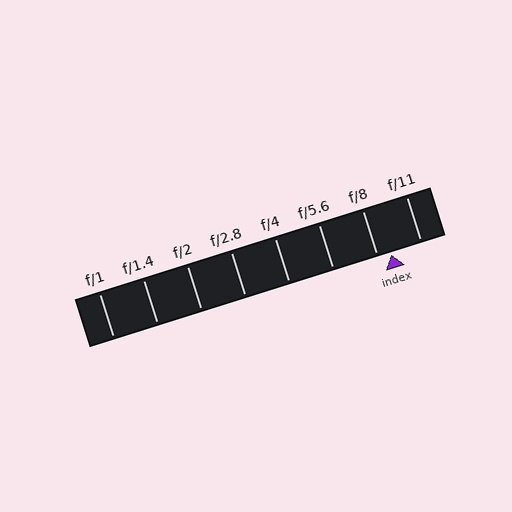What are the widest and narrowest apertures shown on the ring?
The widest aperture shown is f/1 and the narrowest is f/11.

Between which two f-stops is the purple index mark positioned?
The index mark is between f/8 and f/11.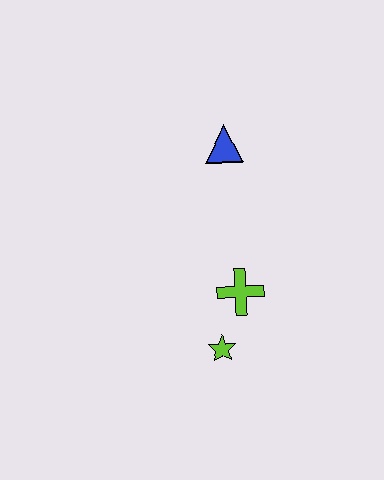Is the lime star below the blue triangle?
Yes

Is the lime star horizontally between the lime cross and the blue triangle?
No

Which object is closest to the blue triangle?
The lime cross is closest to the blue triangle.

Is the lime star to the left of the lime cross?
Yes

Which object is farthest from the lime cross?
The blue triangle is farthest from the lime cross.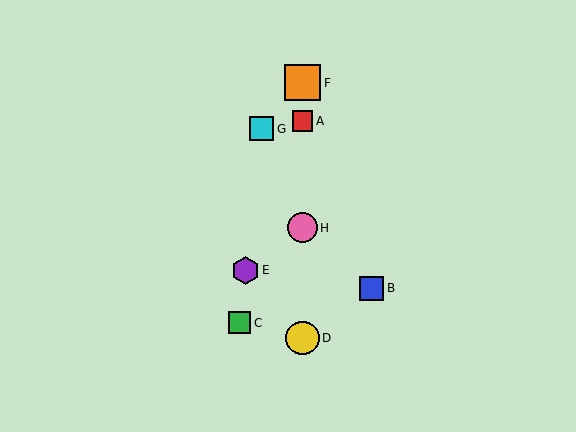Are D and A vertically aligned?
Yes, both are at x≈302.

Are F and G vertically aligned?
No, F is at x≈302 and G is at x≈262.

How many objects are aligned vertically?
4 objects (A, D, F, H) are aligned vertically.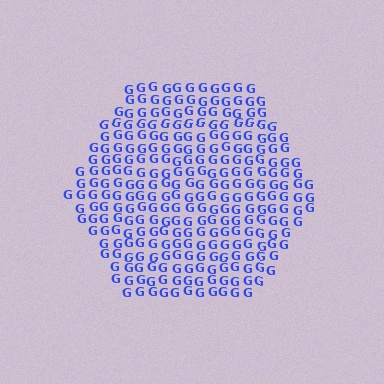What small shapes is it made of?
It is made of small letter G's.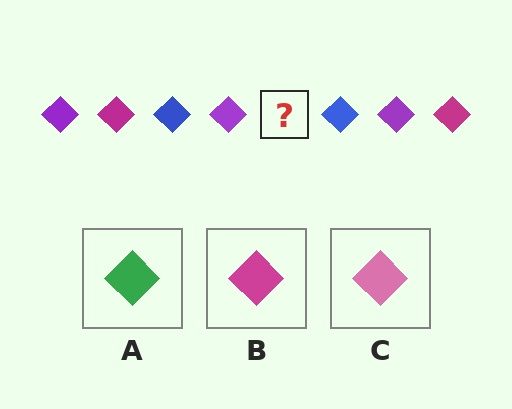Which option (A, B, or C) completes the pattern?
B.